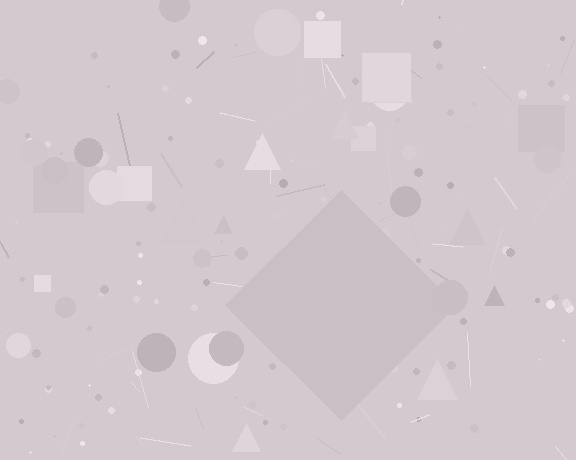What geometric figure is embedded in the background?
A diamond is embedded in the background.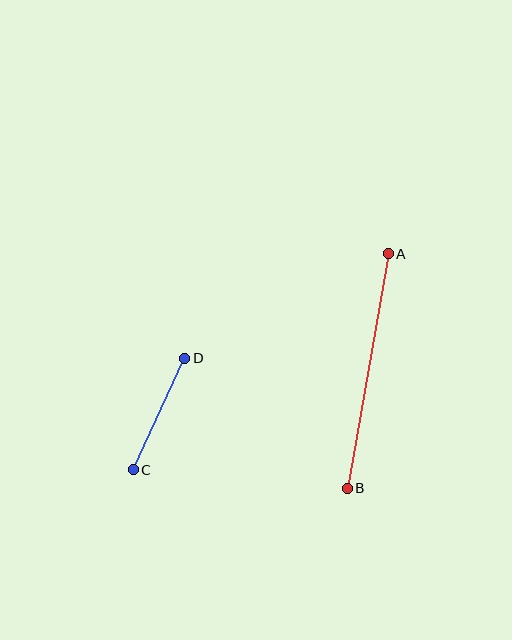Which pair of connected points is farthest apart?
Points A and B are farthest apart.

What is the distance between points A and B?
The distance is approximately 238 pixels.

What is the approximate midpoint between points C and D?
The midpoint is at approximately (159, 414) pixels.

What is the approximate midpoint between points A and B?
The midpoint is at approximately (368, 371) pixels.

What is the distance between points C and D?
The distance is approximately 123 pixels.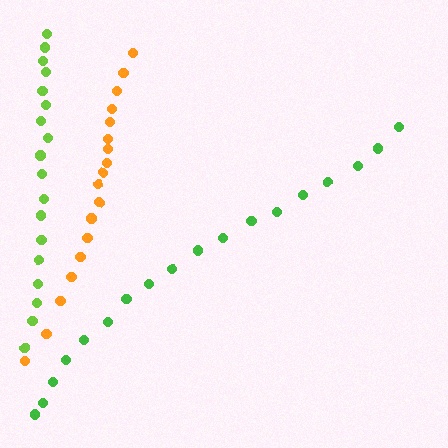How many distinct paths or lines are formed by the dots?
There are 3 distinct paths.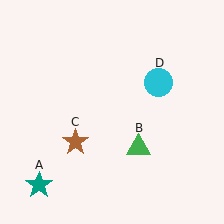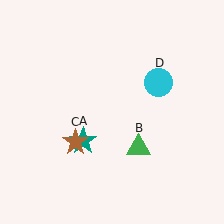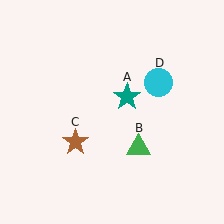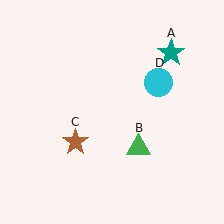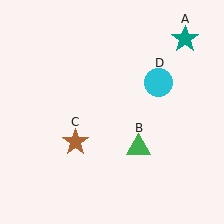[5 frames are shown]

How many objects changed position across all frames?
1 object changed position: teal star (object A).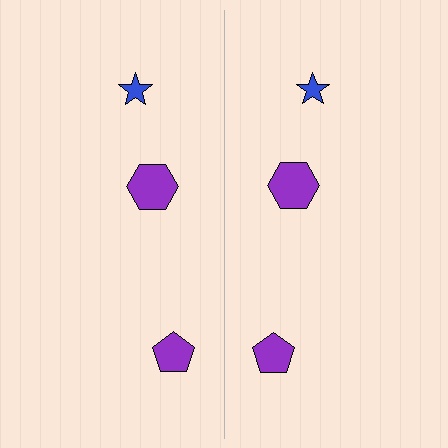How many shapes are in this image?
There are 6 shapes in this image.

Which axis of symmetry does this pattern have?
The pattern has a vertical axis of symmetry running through the center of the image.